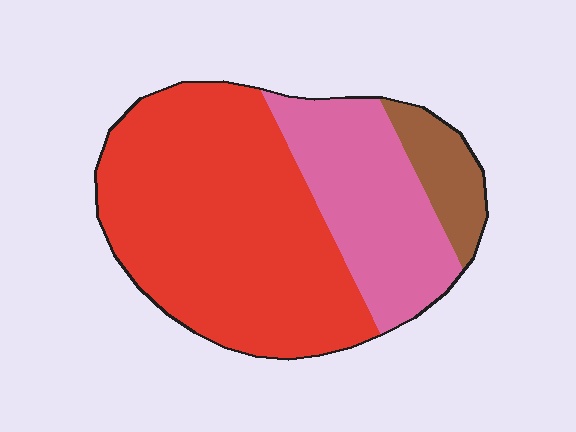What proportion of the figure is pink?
Pink covers roughly 30% of the figure.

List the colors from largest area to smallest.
From largest to smallest: red, pink, brown.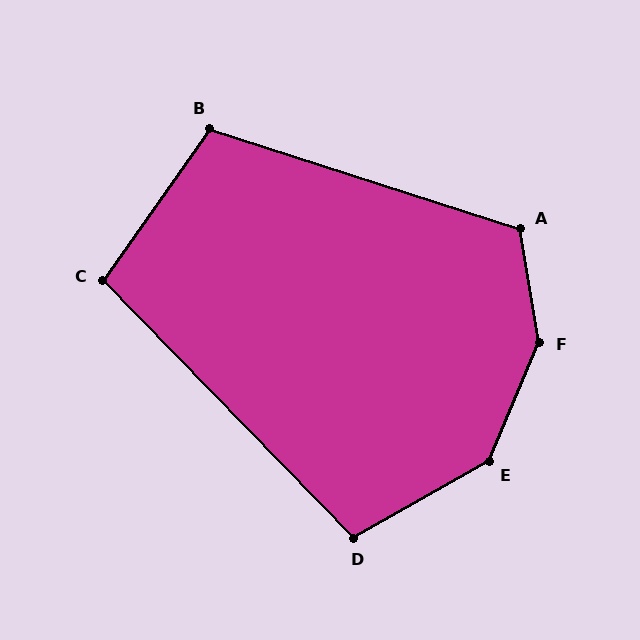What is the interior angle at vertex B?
Approximately 107 degrees (obtuse).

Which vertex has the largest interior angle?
F, at approximately 148 degrees.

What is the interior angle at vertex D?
Approximately 105 degrees (obtuse).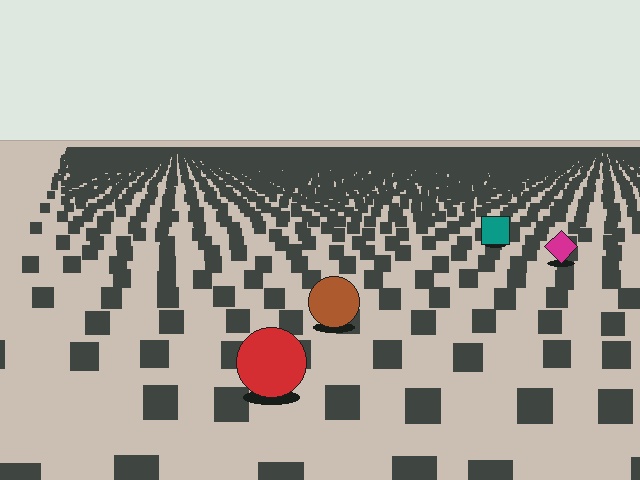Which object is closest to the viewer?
The red circle is closest. The texture marks near it are larger and more spread out.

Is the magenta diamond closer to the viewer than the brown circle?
No. The brown circle is closer — you can tell from the texture gradient: the ground texture is coarser near it.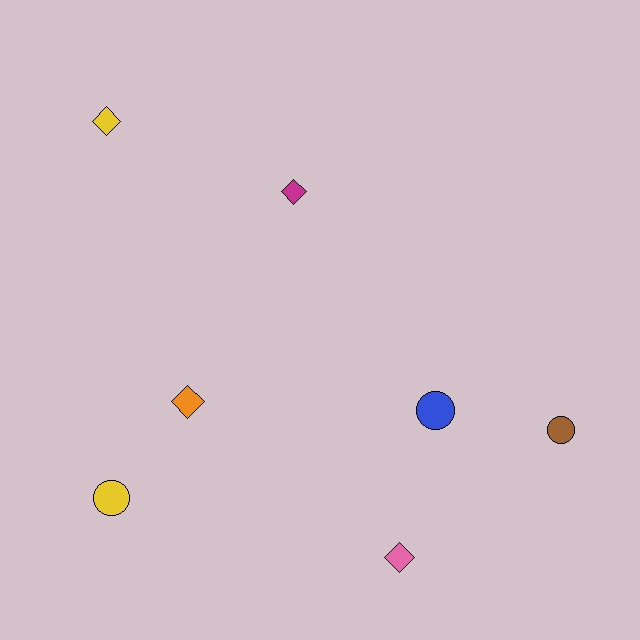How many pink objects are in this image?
There is 1 pink object.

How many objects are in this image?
There are 7 objects.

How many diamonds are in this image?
There are 4 diamonds.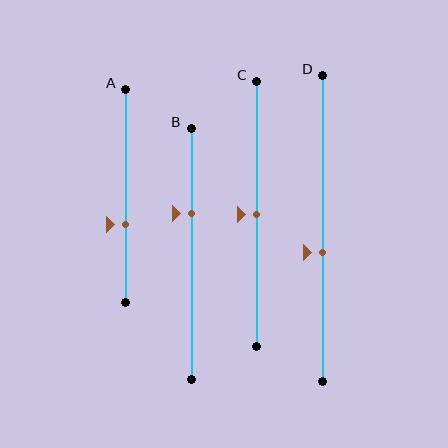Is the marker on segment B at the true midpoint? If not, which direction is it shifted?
No, the marker on segment B is shifted upward by about 16% of the segment length.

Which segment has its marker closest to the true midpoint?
Segment C has its marker closest to the true midpoint.